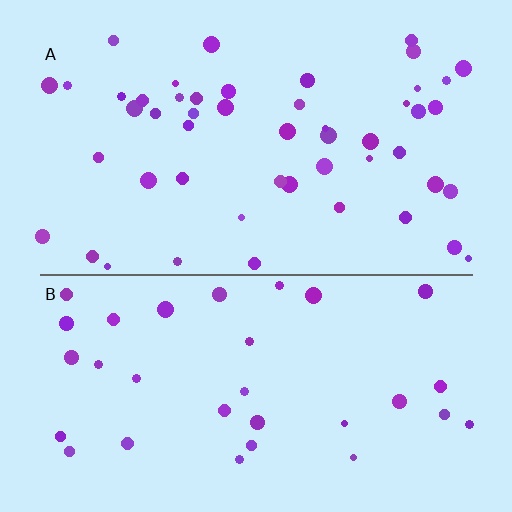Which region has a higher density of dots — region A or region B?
A (the top).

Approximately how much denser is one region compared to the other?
Approximately 1.6× — region A over region B.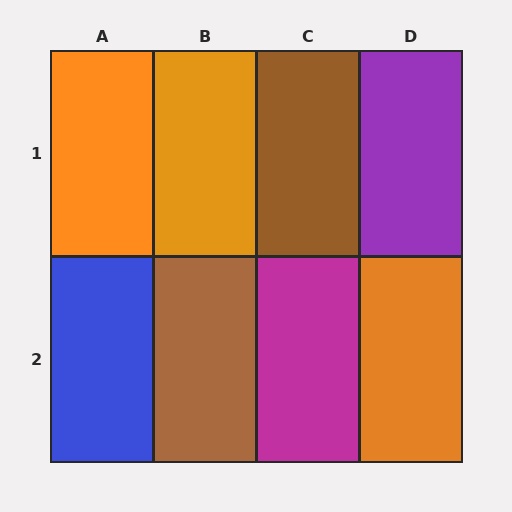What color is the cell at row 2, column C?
Magenta.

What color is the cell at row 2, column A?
Blue.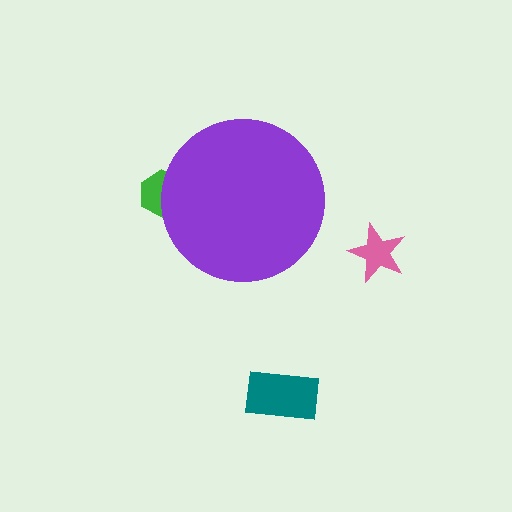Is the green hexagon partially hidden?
Yes, the green hexagon is partially hidden behind the purple circle.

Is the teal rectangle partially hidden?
No, the teal rectangle is fully visible.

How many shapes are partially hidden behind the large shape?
1 shape is partially hidden.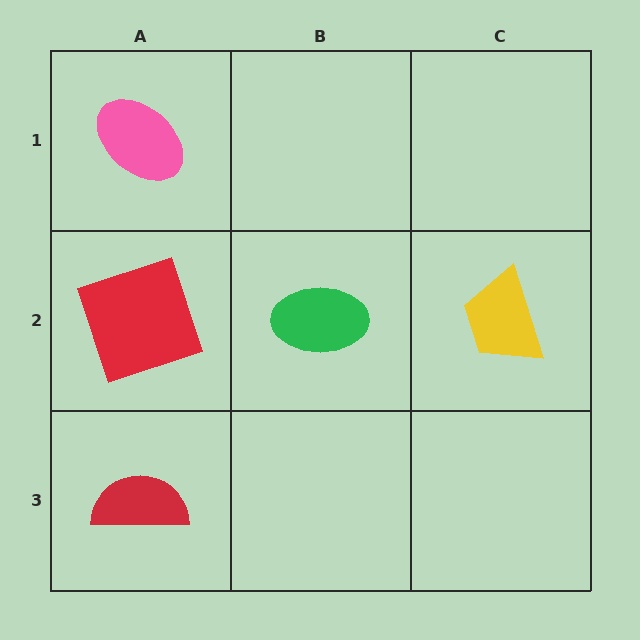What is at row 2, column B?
A green ellipse.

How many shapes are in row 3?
1 shape.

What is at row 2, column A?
A red square.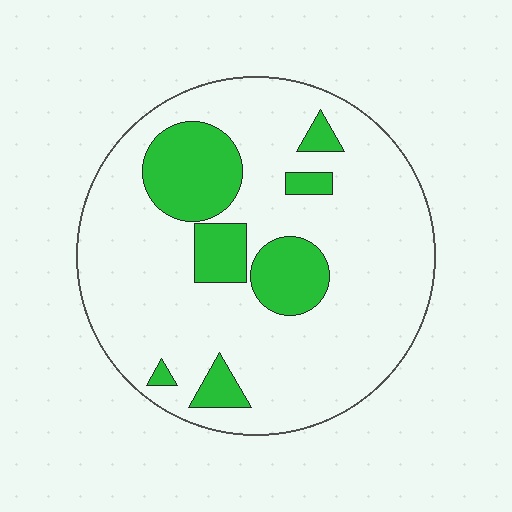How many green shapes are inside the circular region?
7.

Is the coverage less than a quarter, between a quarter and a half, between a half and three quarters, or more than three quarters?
Less than a quarter.